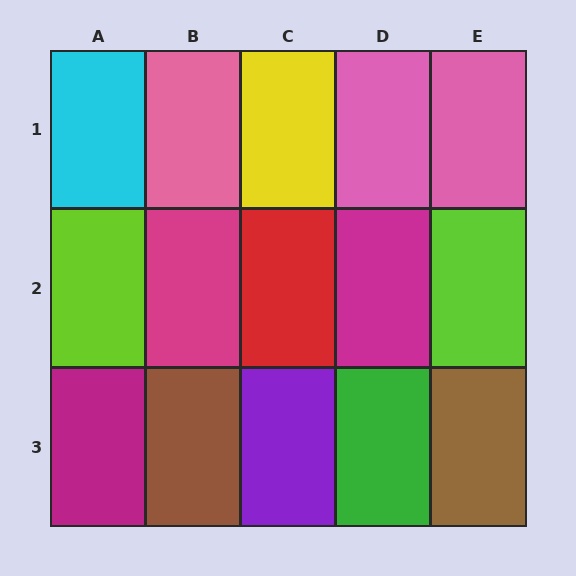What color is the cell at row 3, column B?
Brown.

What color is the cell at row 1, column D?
Pink.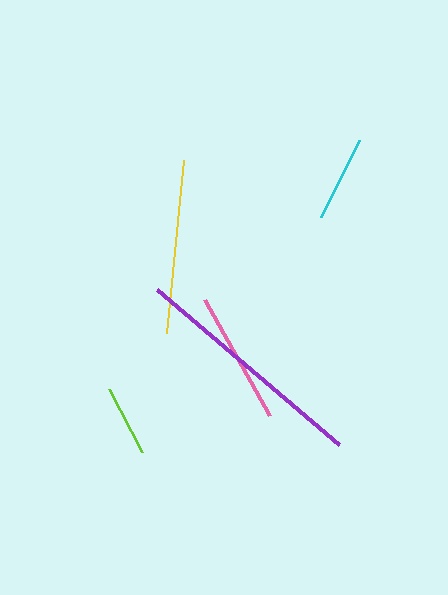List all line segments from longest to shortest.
From longest to shortest: purple, yellow, pink, cyan, lime.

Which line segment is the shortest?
The lime line is the shortest at approximately 71 pixels.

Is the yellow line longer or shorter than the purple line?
The purple line is longer than the yellow line.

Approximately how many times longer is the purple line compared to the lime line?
The purple line is approximately 3.4 times the length of the lime line.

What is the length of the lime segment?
The lime segment is approximately 71 pixels long.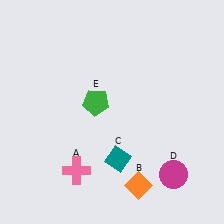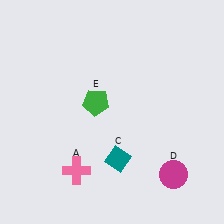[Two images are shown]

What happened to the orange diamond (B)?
The orange diamond (B) was removed in Image 2. It was in the bottom-right area of Image 1.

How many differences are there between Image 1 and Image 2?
There is 1 difference between the two images.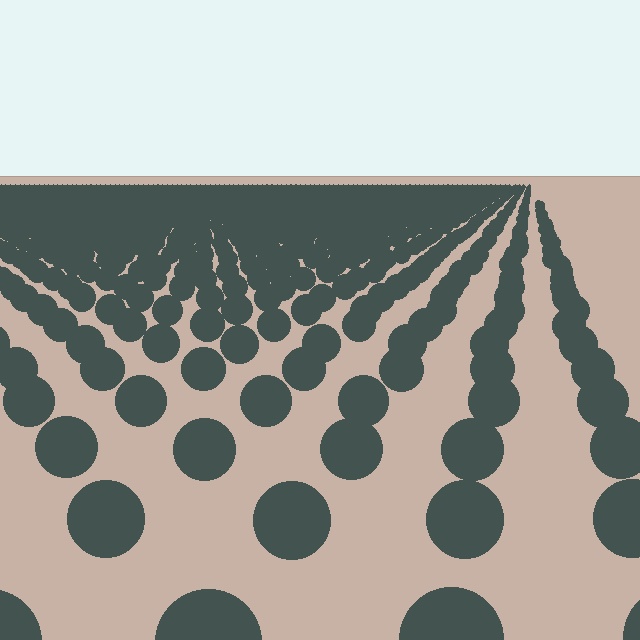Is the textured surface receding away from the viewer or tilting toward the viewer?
The surface is receding away from the viewer. Texture elements get smaller and denser toward the top.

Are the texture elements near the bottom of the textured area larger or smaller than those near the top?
Larger. Near the bottom, elements are closer to the viewer and appear at a bigger on-screen size.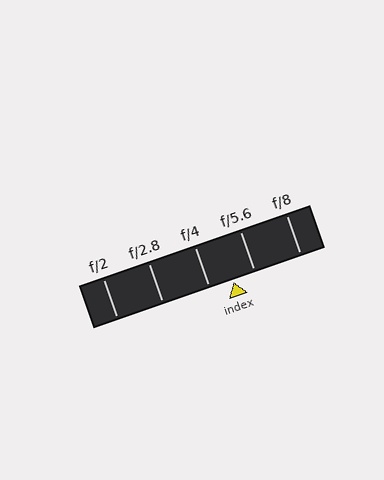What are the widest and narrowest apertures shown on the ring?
The widest aperture shown is f/2 and the narrowest is f/8.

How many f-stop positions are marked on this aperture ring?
There are 5 f-stop positions marked.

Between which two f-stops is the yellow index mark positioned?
The index mark is between f/4 and f/5.6.